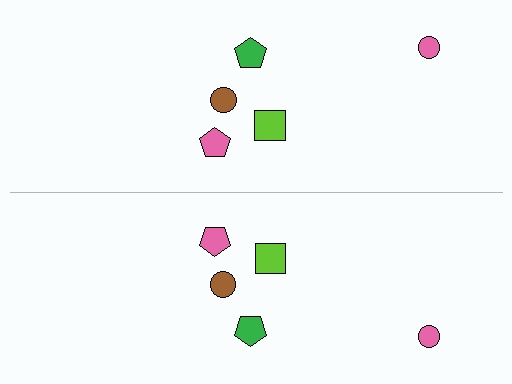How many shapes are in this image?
There are 10 shapes in this image.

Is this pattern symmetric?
Yes, this pattern has bilateral (reflection) symmetry.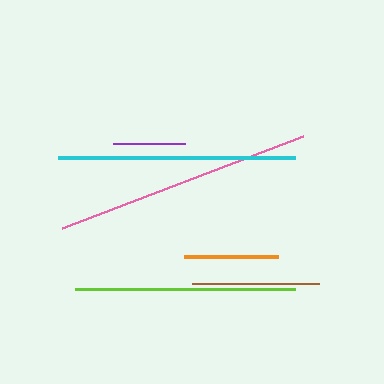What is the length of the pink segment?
The pink segment is approximately 258 pixels long.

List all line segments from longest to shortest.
From longest to shortest: pink, cyan, lime, brown, orange, purple.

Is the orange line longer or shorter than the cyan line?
The cyan line is longer than the orange line.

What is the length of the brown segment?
The brown segment is approximately 127 pixels long.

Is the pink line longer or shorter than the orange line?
The pink line is longer than the orange line.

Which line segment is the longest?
The pink line is the longest at approximately 258 pixels.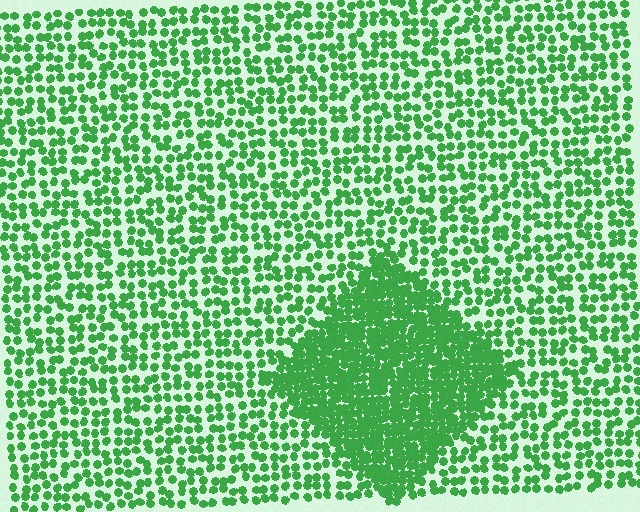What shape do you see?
I see a diamond.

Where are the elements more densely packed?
The elements are more densely packed inside the diamond boundary.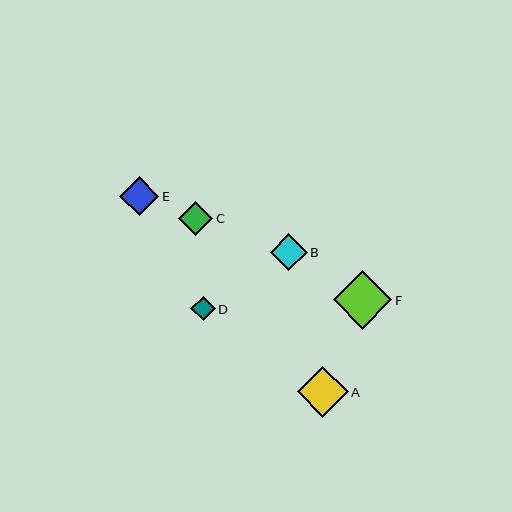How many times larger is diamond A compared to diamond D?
Diamond A is approximately 2.1 times the size of diamond D.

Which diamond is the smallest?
Diamond D is the smallest with a size of approximately 24 pixels.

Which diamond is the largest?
Diamond F is the largest with a size of approximately 58 pixels.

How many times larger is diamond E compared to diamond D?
Diamond E is approximately 1.6 times the size of diamond D.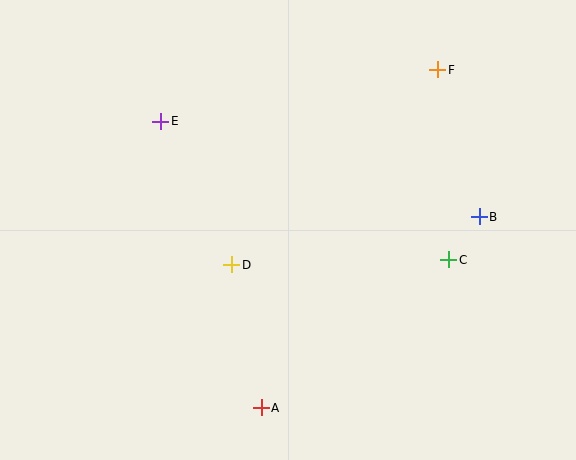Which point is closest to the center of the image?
Point D at (232, 265) is closest to the center.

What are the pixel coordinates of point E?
Point E is at (161, 121).